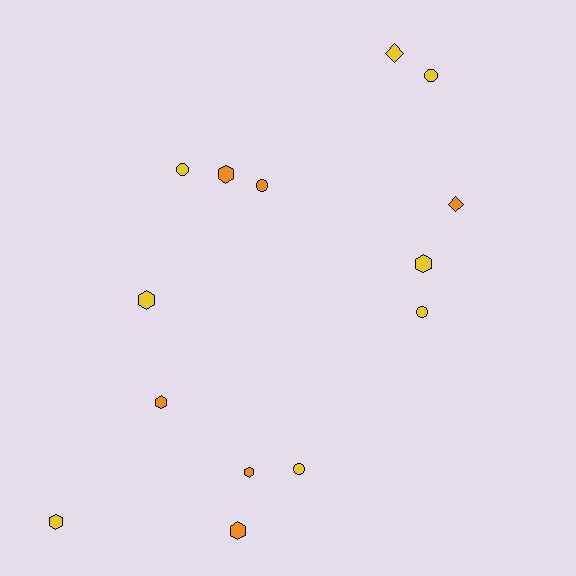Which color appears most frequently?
Yellow, with 8 objects.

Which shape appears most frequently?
Hexagon, with 7 objects.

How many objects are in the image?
There are 14 objects.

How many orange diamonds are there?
There is 1 orange diamond.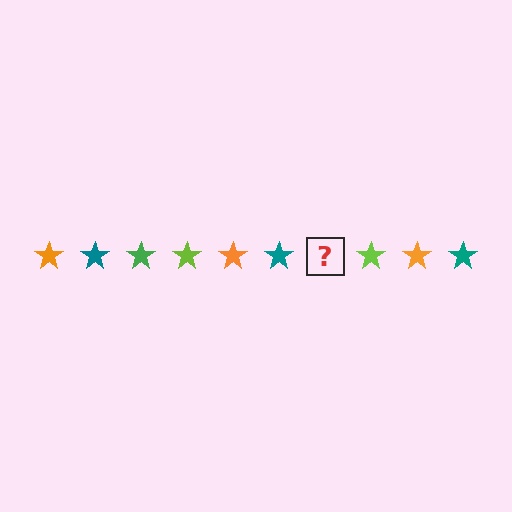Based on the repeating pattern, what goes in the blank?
The blank should be a green star.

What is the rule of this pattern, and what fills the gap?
The rule is that the pattern cycles through orange, teal, green, lime stars. The gap should be filled with a green star.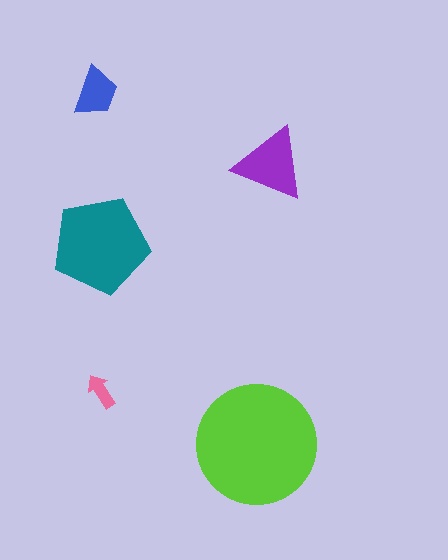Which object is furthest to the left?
The blue trapezoid is leftmost.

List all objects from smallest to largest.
The pink arrow, the blue trapezoid, the purple triangle, the teal pentagon, the lime circle.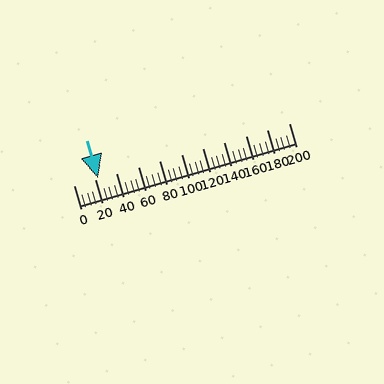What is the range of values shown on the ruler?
The ruler shows values from 0 to 200.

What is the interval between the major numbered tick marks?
The major tick marks are spaced 20 units apart.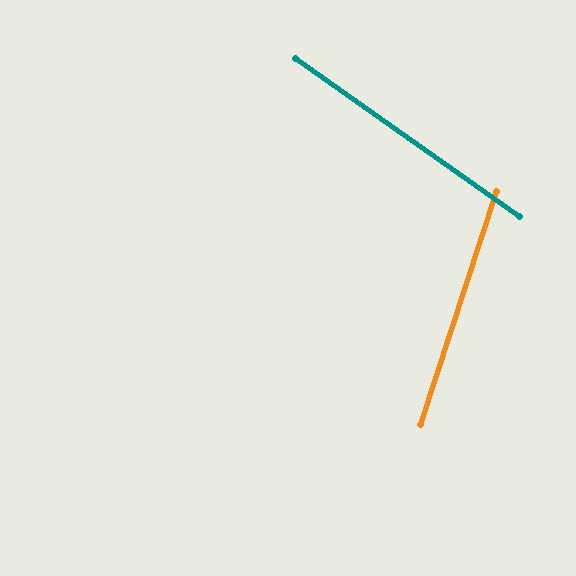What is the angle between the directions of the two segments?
Approximately 73 degrees.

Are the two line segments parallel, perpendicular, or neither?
Neither parallel nor perpendicular — they differ by about 73°.